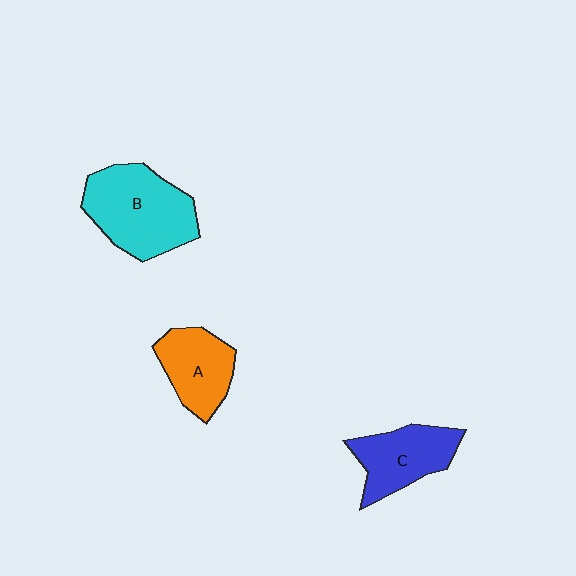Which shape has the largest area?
Shape B (cyan).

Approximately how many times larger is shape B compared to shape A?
Approximately 1.6 times.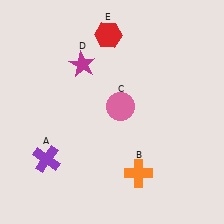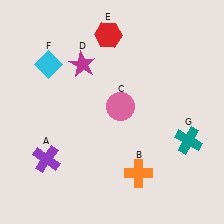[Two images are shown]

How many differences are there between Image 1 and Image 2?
There are 2 differences between the two images.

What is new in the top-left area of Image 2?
A cyan diamond (F) was added in the top-left area of Image 2.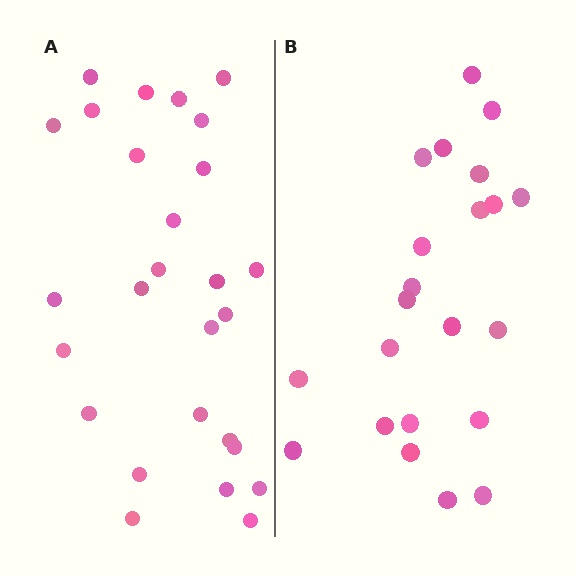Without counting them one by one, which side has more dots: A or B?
Region A (the left region) has more dots.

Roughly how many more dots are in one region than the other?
Region A has about 5 more dots than region B.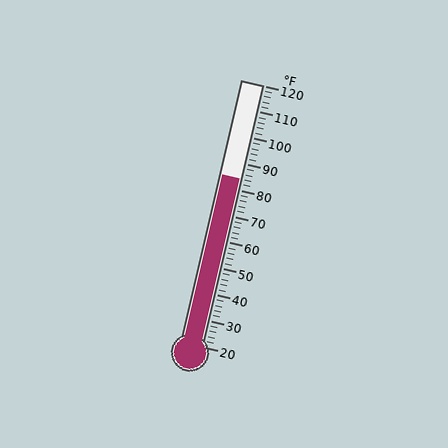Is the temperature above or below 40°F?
The temperature is above 40°F.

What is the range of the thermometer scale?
The thermometer scale ranges from 20°F to 120°F.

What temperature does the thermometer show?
The thermometer shows approximately 84°F.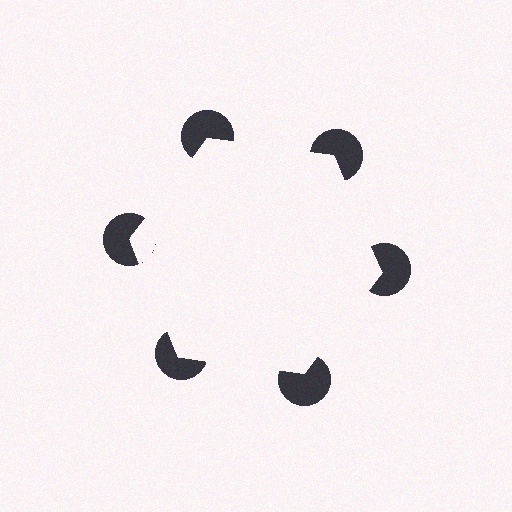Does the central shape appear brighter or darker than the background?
It typically appears slightly brighter than the background, even though no actual brightness change is drawn.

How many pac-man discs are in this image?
There are 6 — one at each vertex of the illusory hexagon.